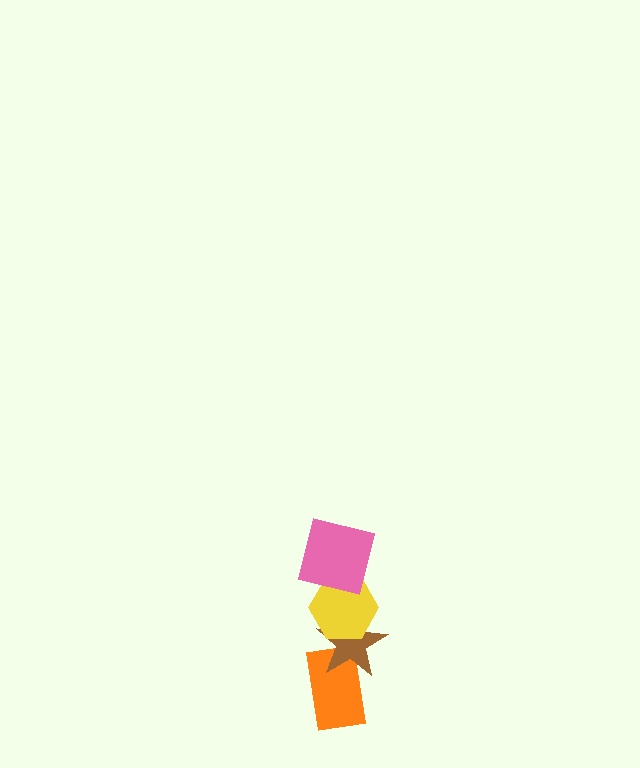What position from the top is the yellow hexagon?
The yellow hexagon is 2nd from the top.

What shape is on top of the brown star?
The yellow hexagon is on top of the brown star.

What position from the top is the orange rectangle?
The orange rectangle is 4th from the top.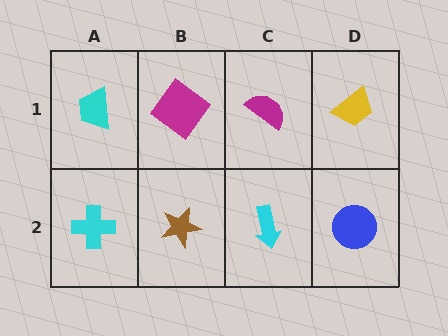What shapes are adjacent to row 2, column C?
A magenta semicircle (row 1, column C), a brown star (row 2, column B), a blue circle (row 2, column D).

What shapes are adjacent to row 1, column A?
A cyan cross (row 2, column A), a magenta diamond (row 1, column B).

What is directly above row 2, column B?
A magenta diamond.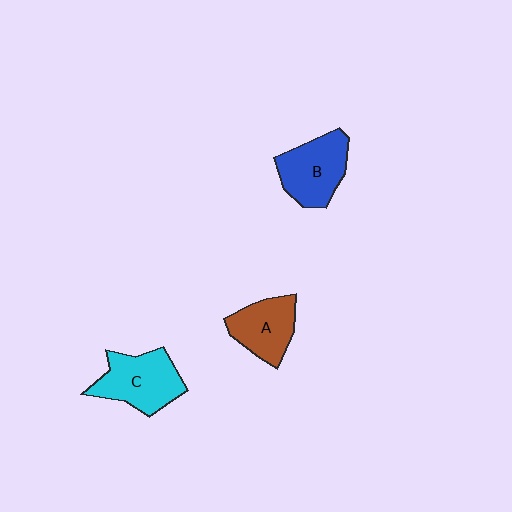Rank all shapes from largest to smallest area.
From largest to smallest: C (cyan), B (blue), A (brown).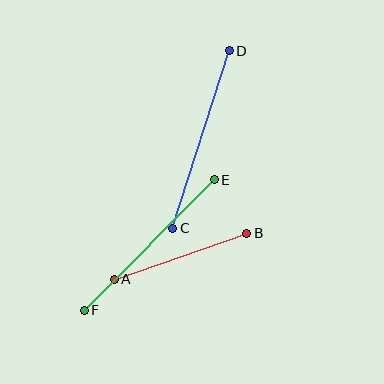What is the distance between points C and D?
The distance is approximately 186 pixels.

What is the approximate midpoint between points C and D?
The midpoint is at approximately (201, 140) pixels.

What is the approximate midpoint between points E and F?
The midpoint is at approximately (149, 245) pixels.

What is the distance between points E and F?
The distance is approximately 184 pixels.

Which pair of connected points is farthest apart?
Points C and D are farthest apart.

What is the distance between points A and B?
The distance is approximately 140 pixels.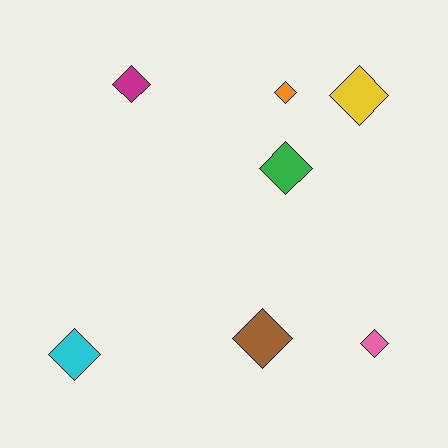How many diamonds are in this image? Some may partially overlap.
There are 7 diamonds.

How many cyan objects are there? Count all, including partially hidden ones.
There is 1 cyan object.